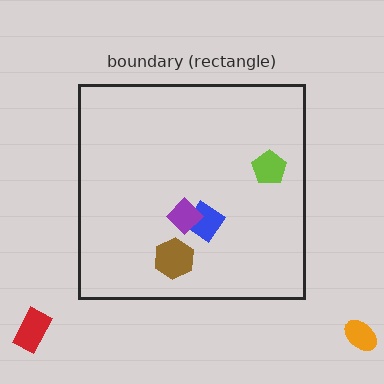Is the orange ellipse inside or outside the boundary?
Outside.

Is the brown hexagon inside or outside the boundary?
Inside.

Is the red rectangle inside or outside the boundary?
Outside.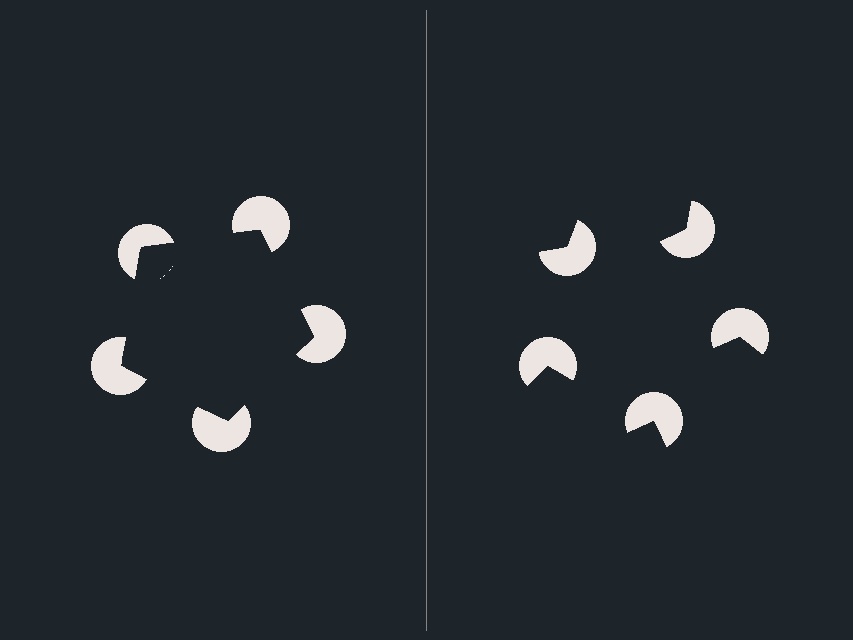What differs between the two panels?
The pac-man discs are positioned identically on both sides; only the wedge orientations differ. On the left they align to a pentagon; on the right they are misaligned.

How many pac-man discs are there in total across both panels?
10 — 5 on each side.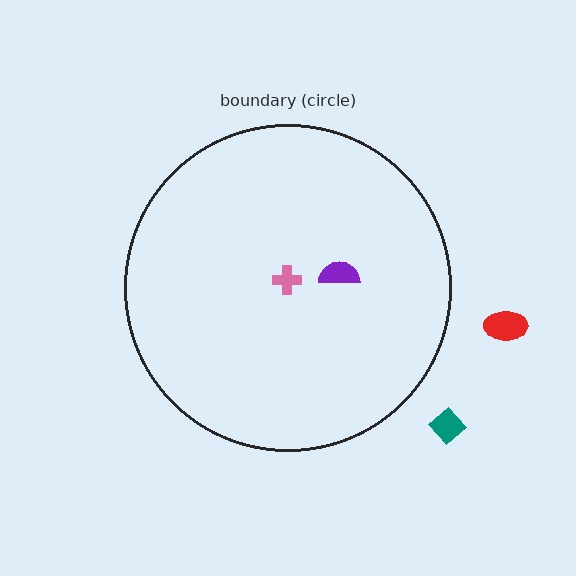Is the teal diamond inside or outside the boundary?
Outside.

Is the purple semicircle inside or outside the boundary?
Inside.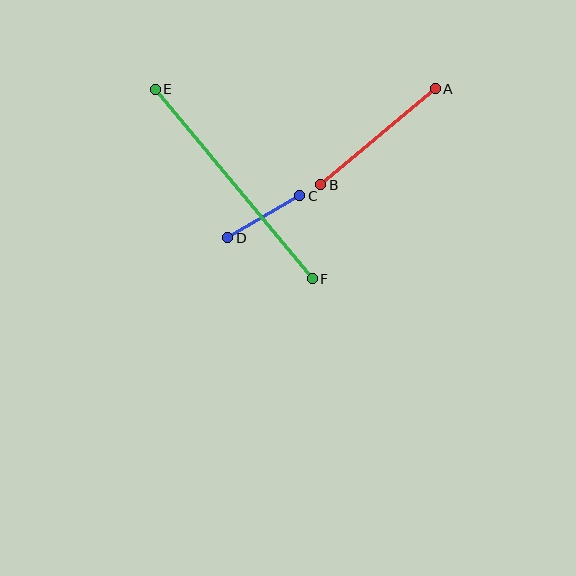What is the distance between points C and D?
The distance is approximately 83 pixels.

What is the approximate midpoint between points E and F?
The midpoint is at approximately (234, 184) pixels.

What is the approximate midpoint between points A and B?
The midpoint is at approximately (378, 137) pixels.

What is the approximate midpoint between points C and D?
The midpoint is at approximately (264, 217) pixels.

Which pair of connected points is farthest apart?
Points E and F are farthest apart.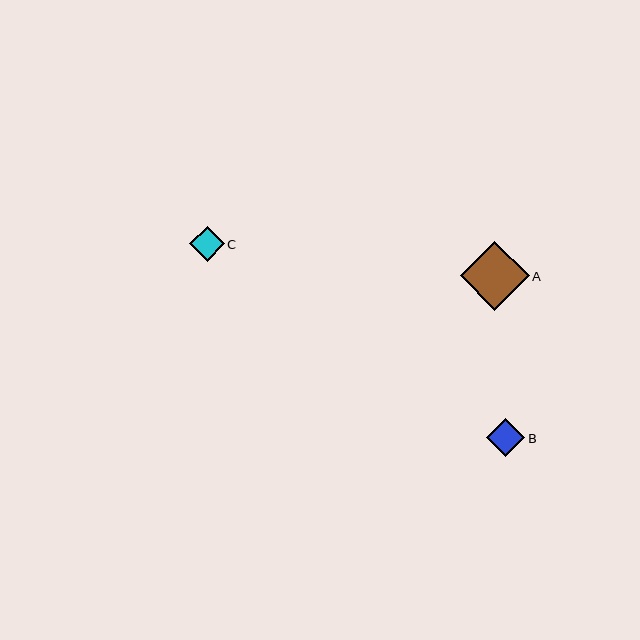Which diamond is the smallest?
Diamond C is the smallest with a size of approximately 34 pixels.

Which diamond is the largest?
Diamond A is the largest with a size of approximately 69 pixels.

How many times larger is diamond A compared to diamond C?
Diamond A is approximately 2.0 times the size of diamond C.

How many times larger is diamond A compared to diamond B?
Diamond A is approximately 1.8 times the size of diamond B.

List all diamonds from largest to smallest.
From largest to smallest: A, B, C.